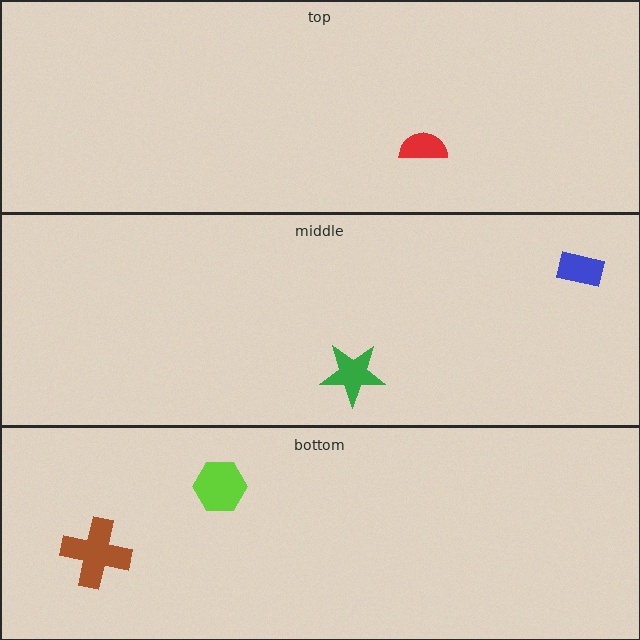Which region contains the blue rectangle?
The middle region.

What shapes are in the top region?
The red semicircle.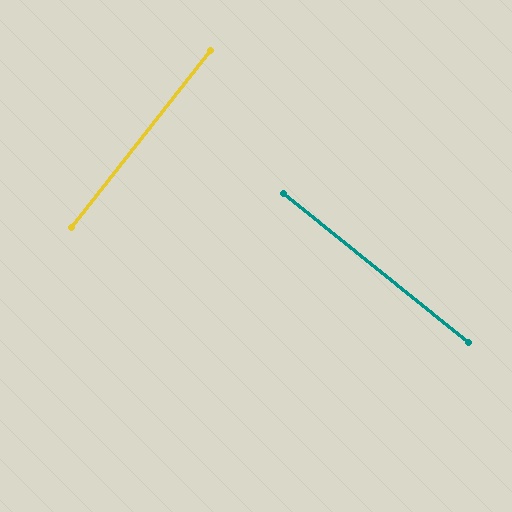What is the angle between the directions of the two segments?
Approximately 90 degrees.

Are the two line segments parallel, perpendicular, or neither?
Perpendicular — they meet at approximately 90°.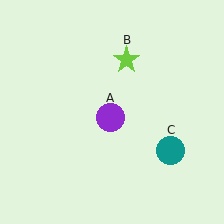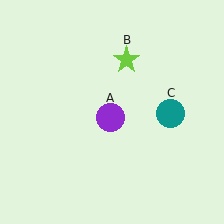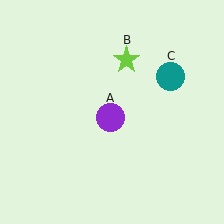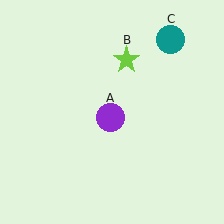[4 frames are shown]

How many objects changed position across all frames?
1 object changed position: teal circle (object C).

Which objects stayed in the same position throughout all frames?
Purple circle (object A) and lime star (object B) remained stationary.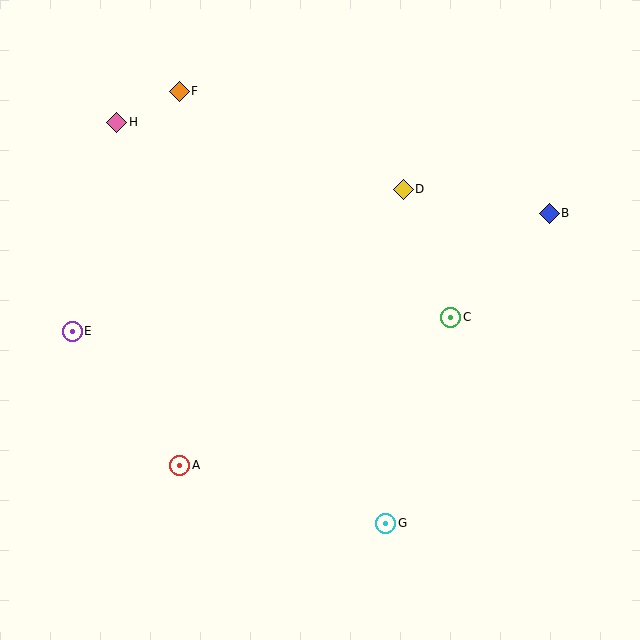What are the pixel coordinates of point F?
Point F is at (179, 91).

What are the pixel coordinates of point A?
Point A is at (180, 465).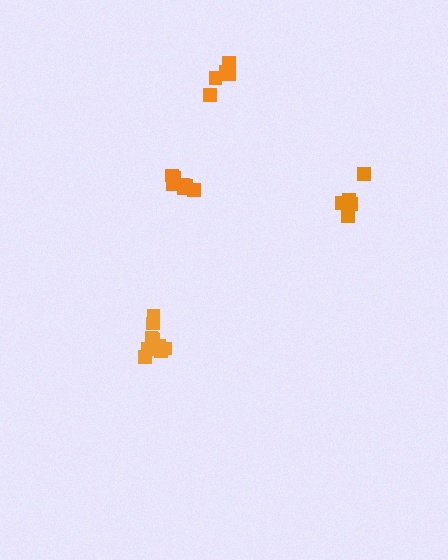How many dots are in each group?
Group 1: 11 dots, Group 2: 8 dots, Group 3: 6 dots, Group 4: 5 dots (30 total).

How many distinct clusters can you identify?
There are 4 distinct clusters.